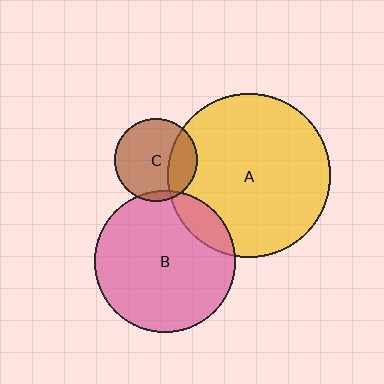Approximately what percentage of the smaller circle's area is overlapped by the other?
Approximately 15%.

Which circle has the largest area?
Circle A (yellow).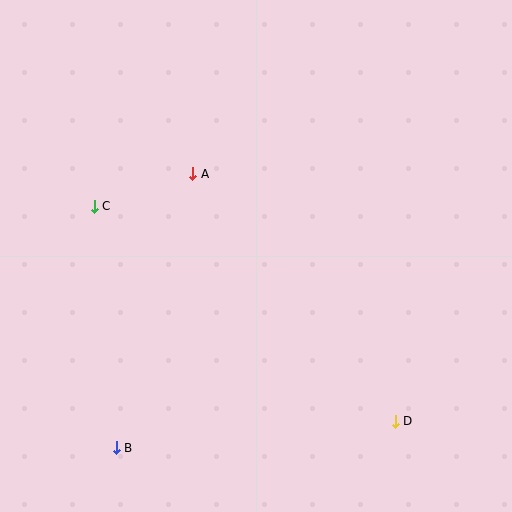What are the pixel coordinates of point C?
Point C is at (94, 206).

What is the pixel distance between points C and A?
The distance between C and A is 103 pixels.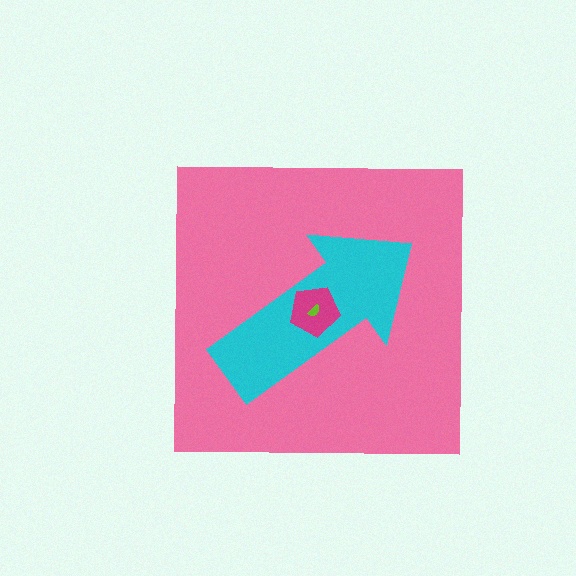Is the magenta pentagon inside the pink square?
Yes.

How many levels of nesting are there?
4.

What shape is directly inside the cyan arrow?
The magenta pentagon.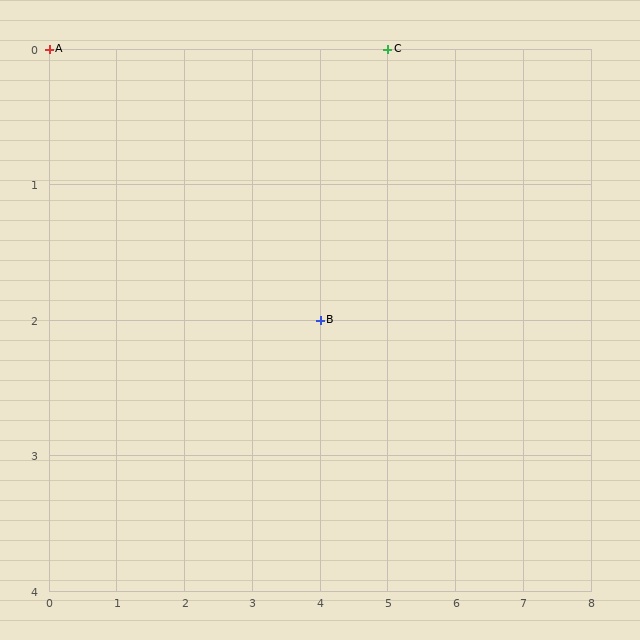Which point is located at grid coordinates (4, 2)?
Point B is at (4, 2).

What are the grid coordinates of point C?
Point C is at grid coordinates (5, 0).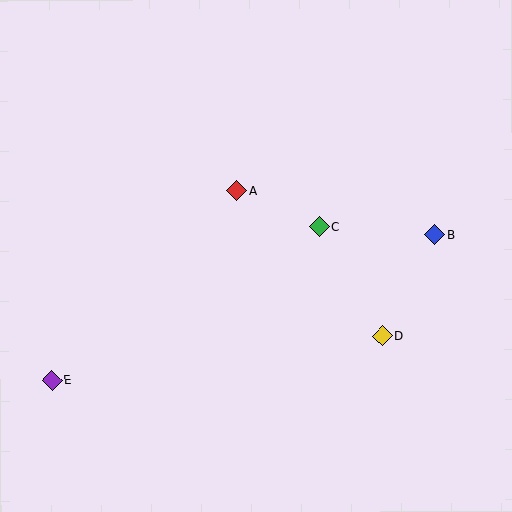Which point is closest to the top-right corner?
Point B is closest to the top-right corner.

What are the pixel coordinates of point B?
Point B is at (435, 235).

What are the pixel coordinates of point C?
Point C is at (319, 226).